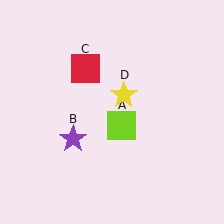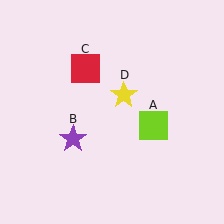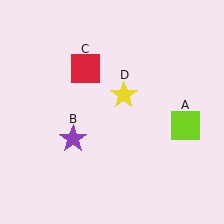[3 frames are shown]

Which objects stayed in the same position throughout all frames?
Purple star (object B) and red square (object C) and yellow star (object D) remained stationary.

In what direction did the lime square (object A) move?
The lime square (object A) moved right.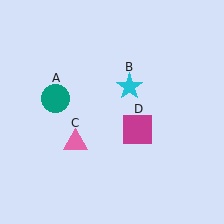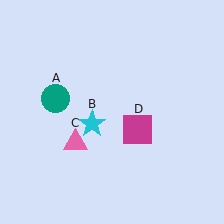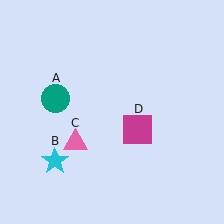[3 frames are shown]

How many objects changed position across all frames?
1 object changed position: cyan star (object B).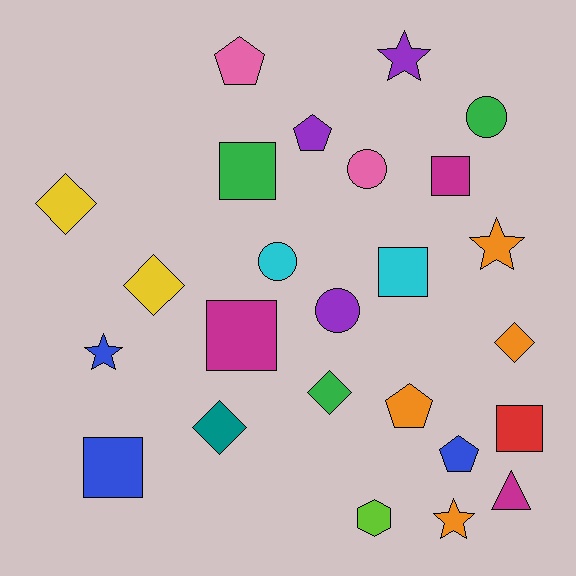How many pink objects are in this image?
There are 2 pink objects.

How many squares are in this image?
There are 6 squares.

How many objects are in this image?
There are 25 objects.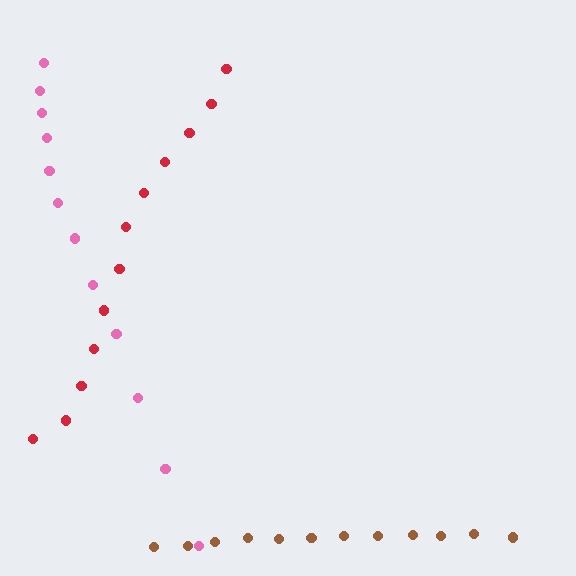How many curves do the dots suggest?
There are 3 distinct paths.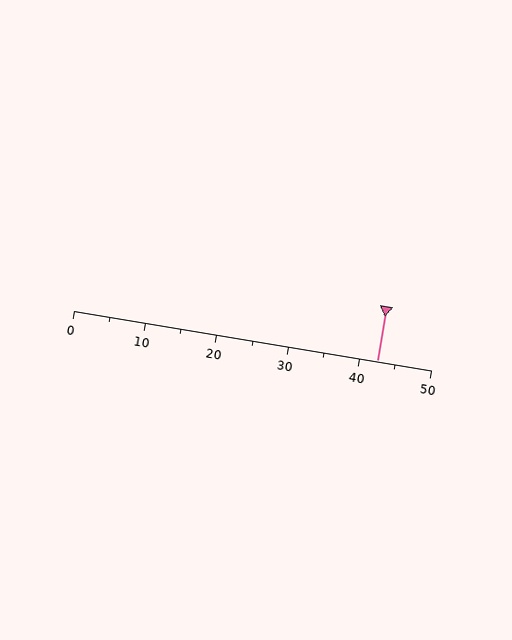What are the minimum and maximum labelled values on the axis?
The axis runs from 0 to 50.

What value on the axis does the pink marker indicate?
The marker indicates approximately 42.5.